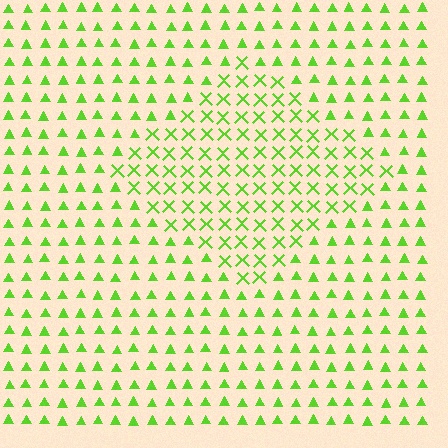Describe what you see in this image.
The image is filled with small lime elements arranged in a uniform grid. A diamond-shaped region contains X marks, while the surrounding area contains triangles. The boundary is defined purely by the change in element shape.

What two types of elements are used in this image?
The image uses X marks inside the diamond region and triangles outside it.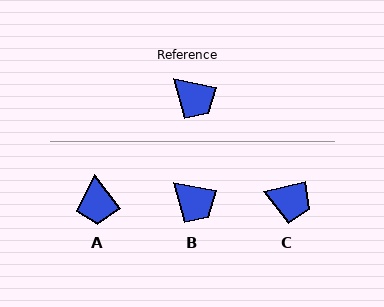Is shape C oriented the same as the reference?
No, it is off by about 23 degrees.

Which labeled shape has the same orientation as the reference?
B.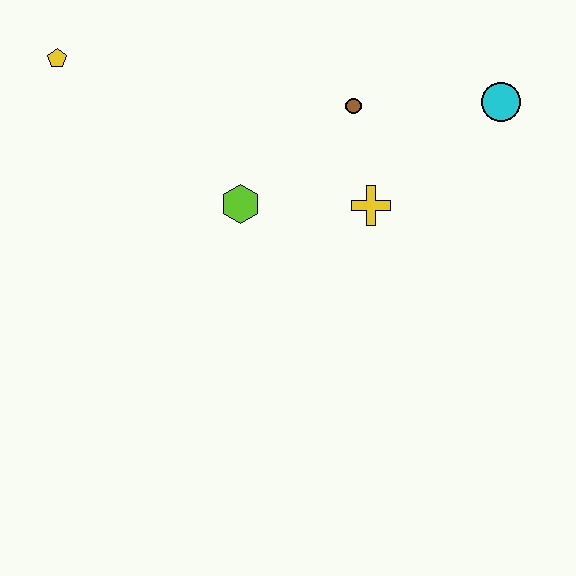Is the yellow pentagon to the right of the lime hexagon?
No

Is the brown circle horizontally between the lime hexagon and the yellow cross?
Yes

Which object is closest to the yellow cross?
The brown circle is closest to the yellow cross.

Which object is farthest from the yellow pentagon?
The cyan circle is farthest from the yellow pentagon.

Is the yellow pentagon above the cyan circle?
Yes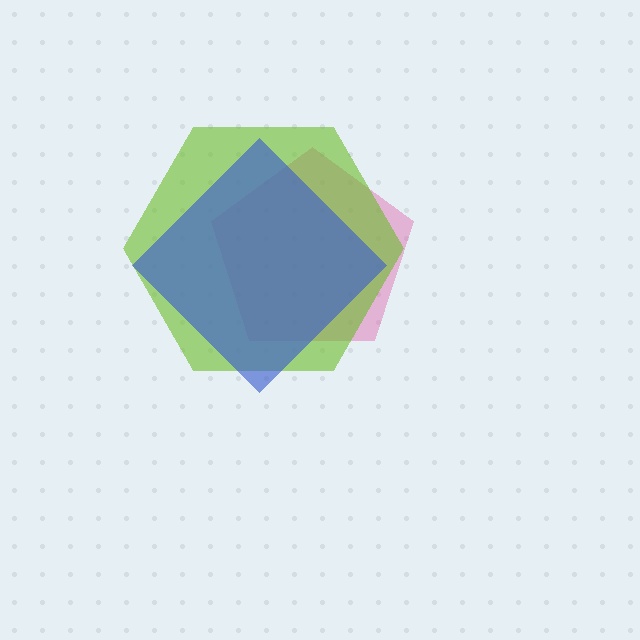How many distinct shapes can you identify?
There are 3 distinct shapes: a pink pentagon, a lime hexagon, a blue diamond.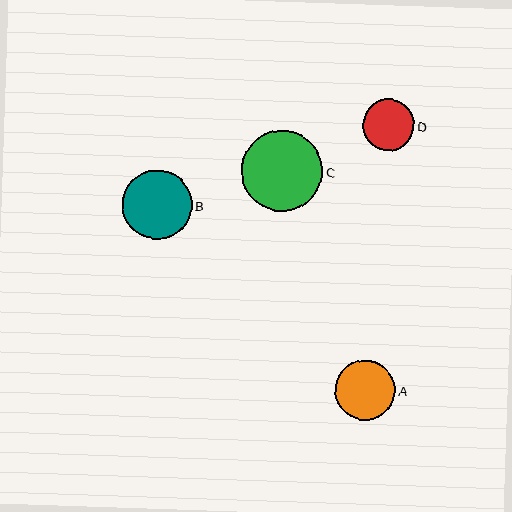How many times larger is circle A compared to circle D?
Circle A is approximately 1.2 times the size of circle D.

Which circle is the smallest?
Circle D is the smallest with a size of approximately 52 pixels.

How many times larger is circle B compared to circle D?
Circle B is approximately 1.3 times the size of circle D.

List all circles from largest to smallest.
From largest to smallest: C, B, A, D.